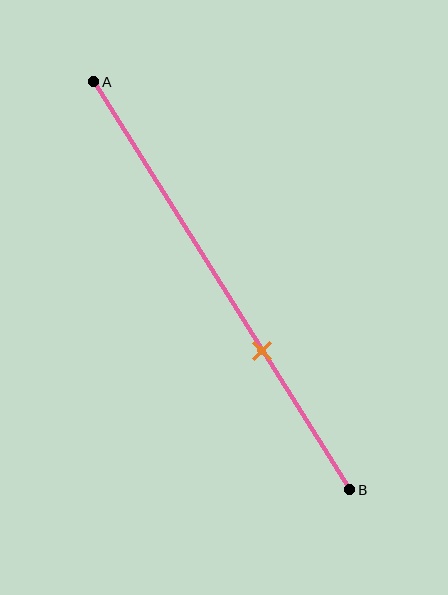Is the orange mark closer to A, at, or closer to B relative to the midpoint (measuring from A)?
The orange mark is closer to point B than the midpoint of segment AB.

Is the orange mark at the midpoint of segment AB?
No, the mark is at about 65% from A, not at the 50% midpoint.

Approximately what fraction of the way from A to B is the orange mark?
The orange mark is approximately 65% of the way from A to B.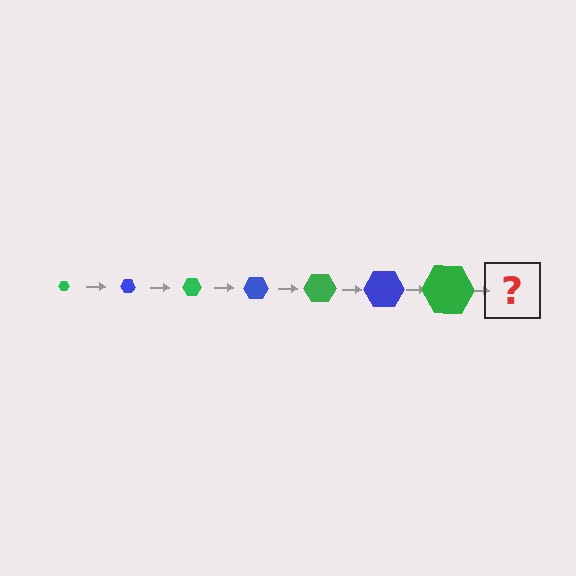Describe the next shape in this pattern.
It should be a blue hexagon, larger than the previous one.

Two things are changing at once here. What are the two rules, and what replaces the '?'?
The two rules are that the hexagon grows larger each step and the color cycles through green and blue. The '?' should be a blue hexagon, larger than the previous one.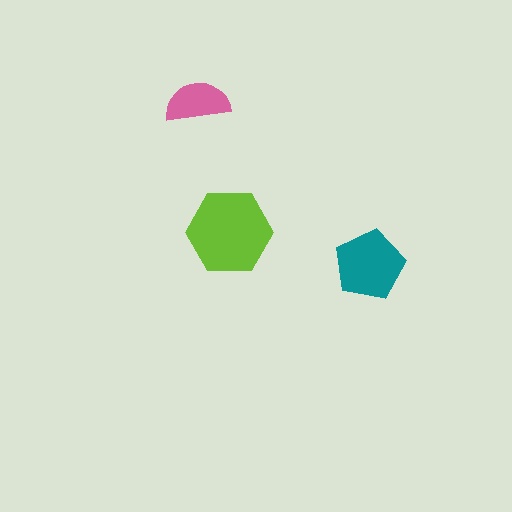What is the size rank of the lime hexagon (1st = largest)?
1st.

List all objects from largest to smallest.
The lime hexagon, the teal pentagon, the pink semicircle.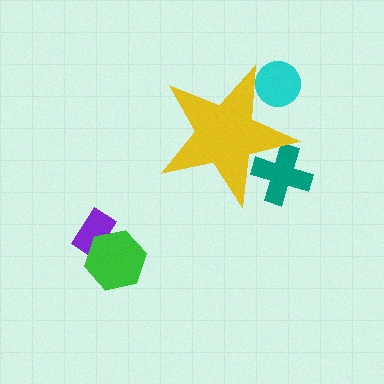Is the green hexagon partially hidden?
No, the green hexagon is fully visible.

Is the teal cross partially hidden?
Yes, the teal cross is partially hidden behind the yellow star.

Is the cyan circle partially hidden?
Yes, the cyan circle is partially hidden behind the yellow star.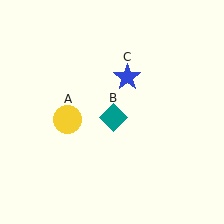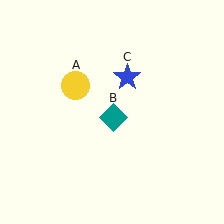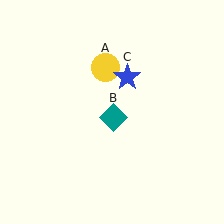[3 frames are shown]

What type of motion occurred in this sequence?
The yellow circle (object A) rotated clockwise around the center of the scene.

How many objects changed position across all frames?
1 object changed position: yellow circle (object A).